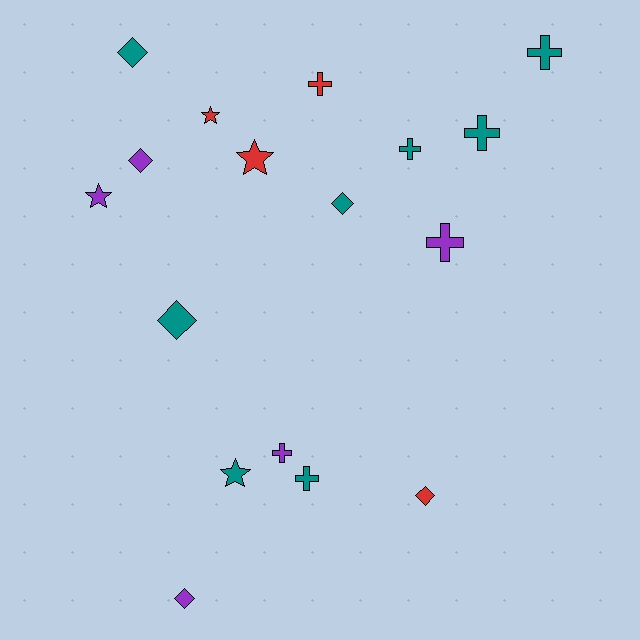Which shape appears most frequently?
Cross, with 7 objects.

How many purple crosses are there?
There are 2 purple crosses.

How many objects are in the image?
There are 17 objects.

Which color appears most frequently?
Teal, with 8 objects.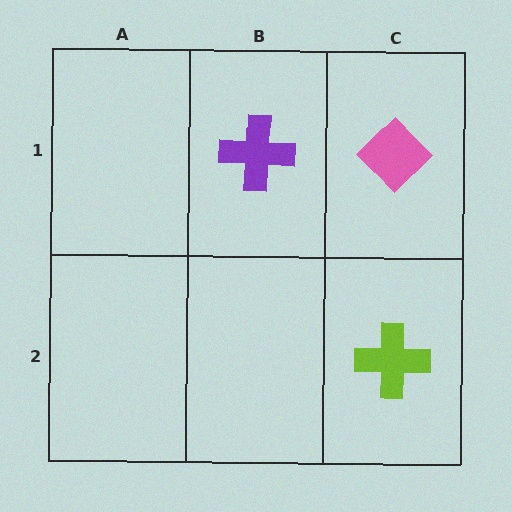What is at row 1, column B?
A purple cross.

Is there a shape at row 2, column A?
No, that cell is empty.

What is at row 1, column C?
A pink diamond.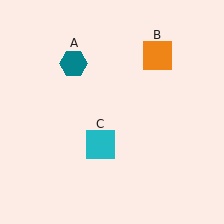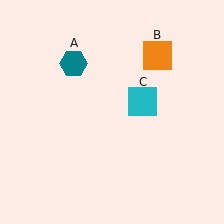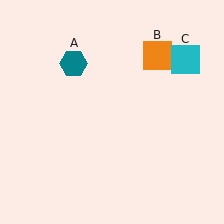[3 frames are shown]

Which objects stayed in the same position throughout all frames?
Teal hexagon (object A) and orange square (object B) remained stationary.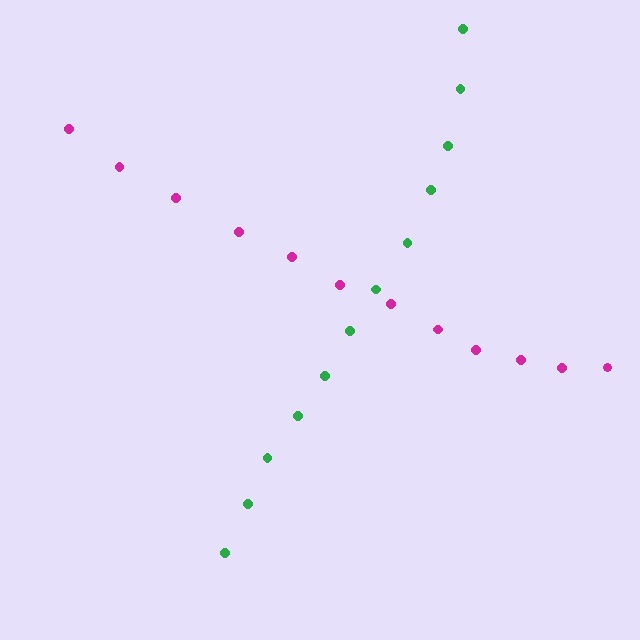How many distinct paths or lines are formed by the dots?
There are 2 distinct paths.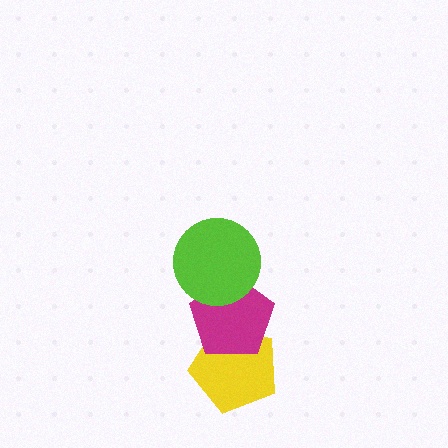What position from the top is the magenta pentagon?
The magenta pentagon is 2nd from the top.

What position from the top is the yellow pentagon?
The yellow pentagon is 3rd from the top.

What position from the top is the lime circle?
The lime circle is 1st from the top.